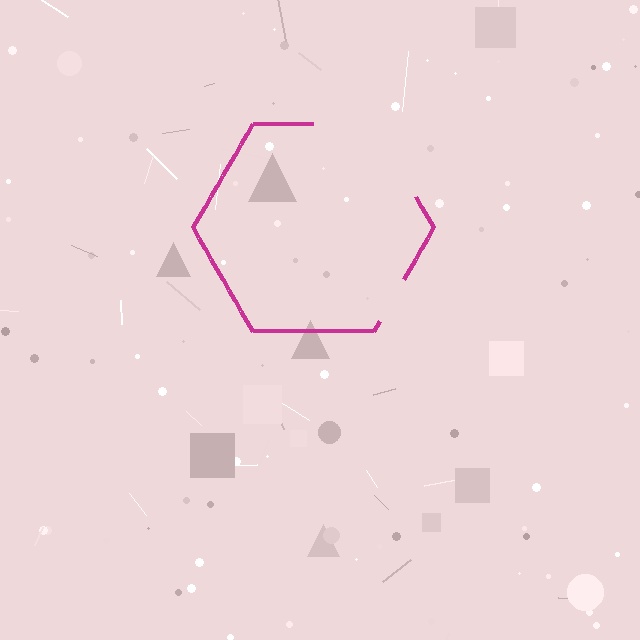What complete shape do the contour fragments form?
The contour fragments form a hexagon.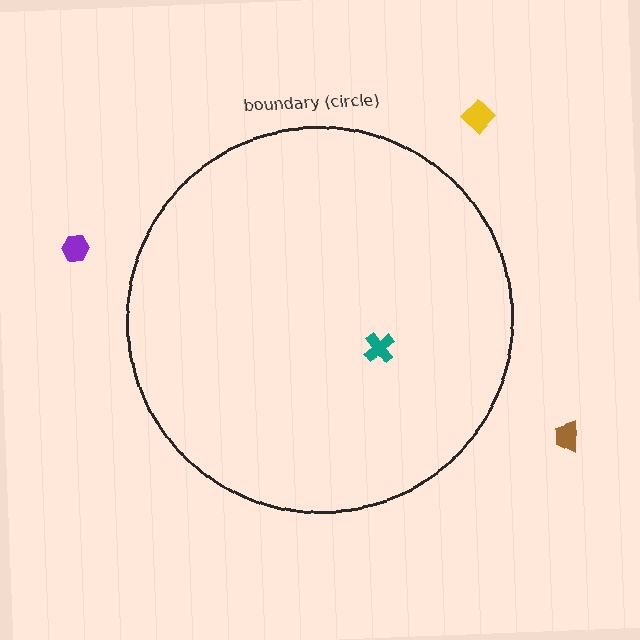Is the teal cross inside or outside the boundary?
Inside.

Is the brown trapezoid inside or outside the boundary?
Outside.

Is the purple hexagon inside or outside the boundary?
Outside.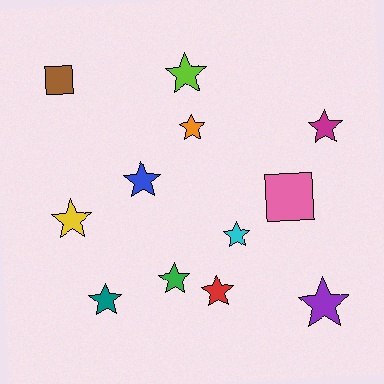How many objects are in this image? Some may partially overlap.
There are 12 objects.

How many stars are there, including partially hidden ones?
There are 10 stars.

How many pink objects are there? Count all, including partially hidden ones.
There is 1 pink object.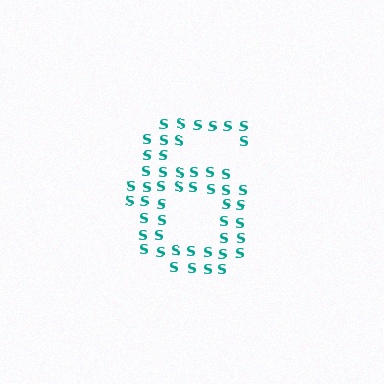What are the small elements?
The small elements are letter S's.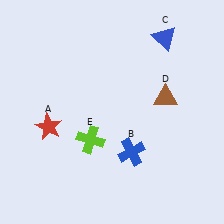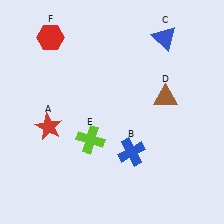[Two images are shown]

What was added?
A red hexagon (F) was added in Image 2.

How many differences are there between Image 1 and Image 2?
There is 1 difference between the two images.